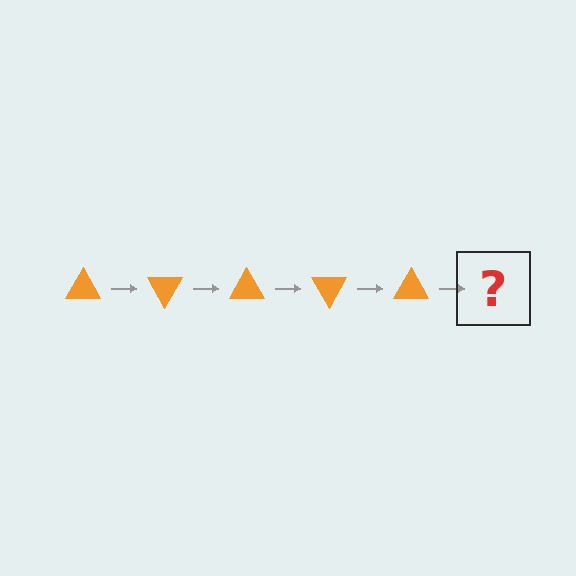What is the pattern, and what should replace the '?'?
The pattern is that the triangle rotates 60 degrees each step. The '?' should be an orange triangle rotated 300 degrees.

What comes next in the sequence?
The next element should be an orange triangle rotated 300 degrees.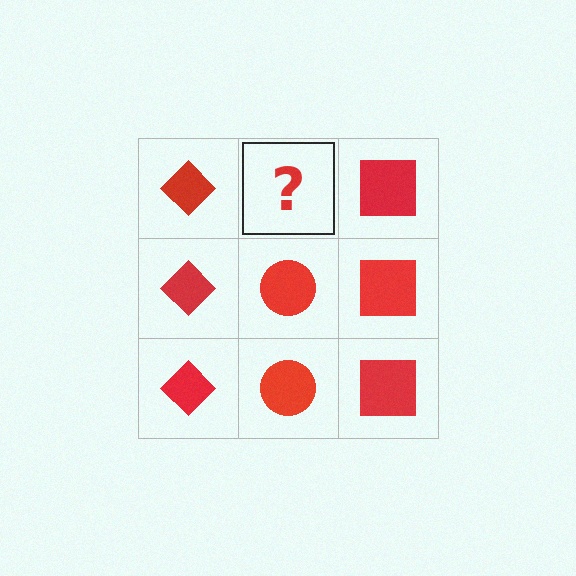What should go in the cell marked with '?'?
The missing cell should contain a red circle.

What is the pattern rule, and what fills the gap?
The rule is that each column has a consistent shape. The gap should be filled with a red circle.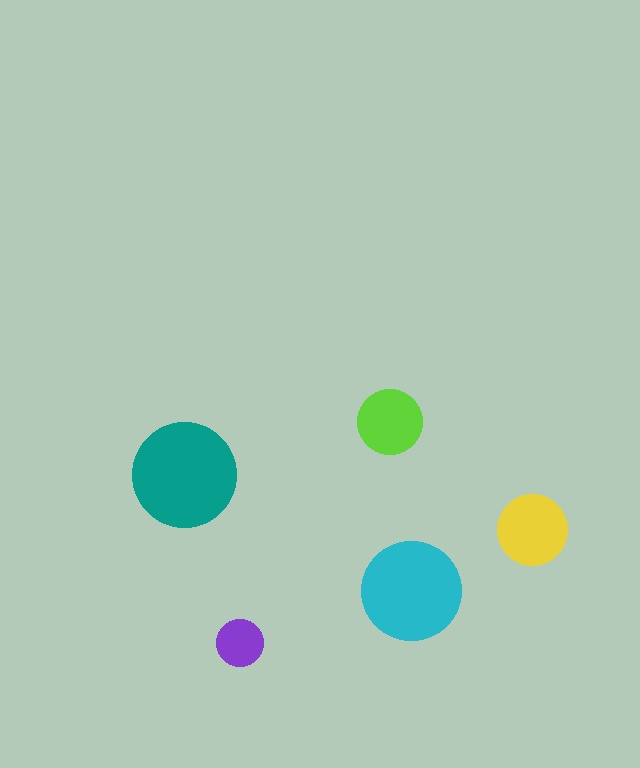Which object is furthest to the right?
The yellow circle is rightmost.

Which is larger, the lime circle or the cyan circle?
The cyan one.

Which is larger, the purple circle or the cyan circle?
The cyan one.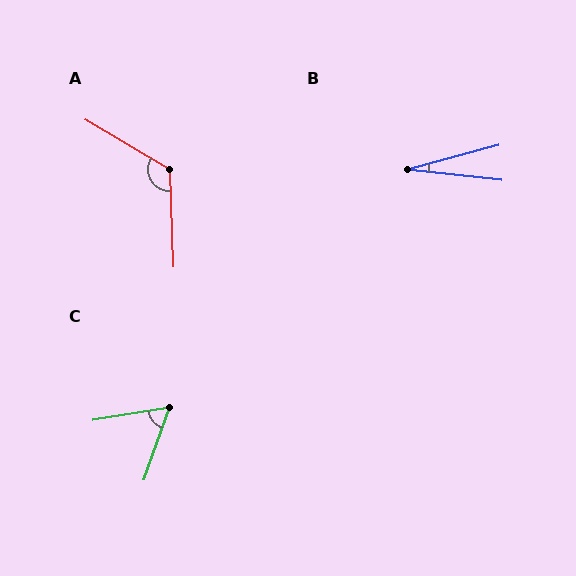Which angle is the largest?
A, at approximately 123 degrees.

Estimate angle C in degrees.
Approximately 61 degrees.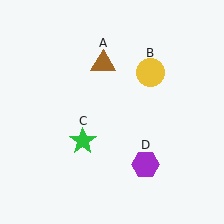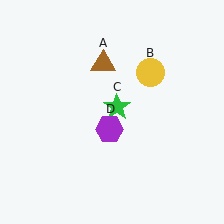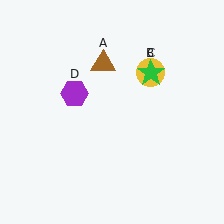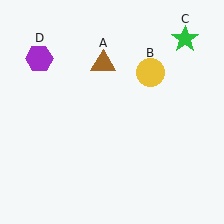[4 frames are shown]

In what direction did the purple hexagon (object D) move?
The purple hexagon (object D) moved up and to the left.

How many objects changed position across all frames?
2 objects changed position: green star (object C), purple hexagon (object D).